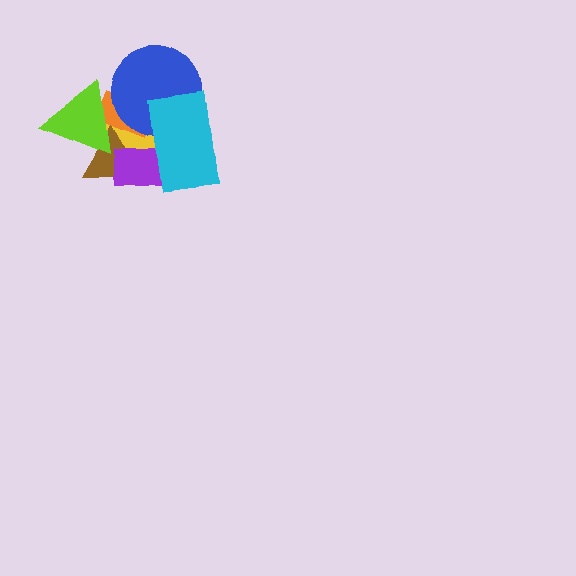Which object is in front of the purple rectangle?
The cyan rectangle is in front of the purple rectangle.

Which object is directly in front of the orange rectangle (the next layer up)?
The blue circle is directly in front of the orange rectangle.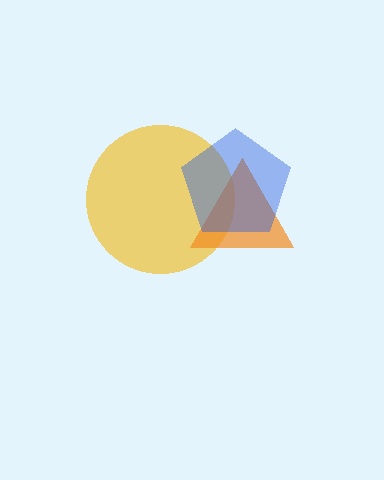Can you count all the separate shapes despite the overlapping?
Yes, there are 3 separate shapes.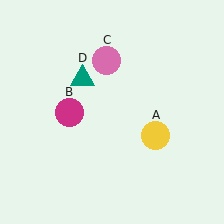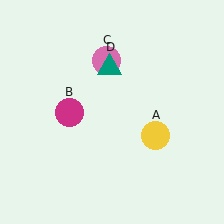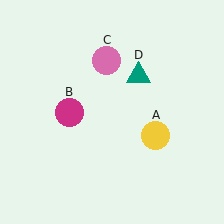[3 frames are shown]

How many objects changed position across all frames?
1 object changed position: teal triangle (object D).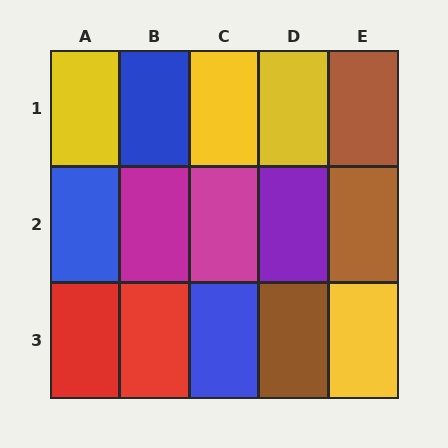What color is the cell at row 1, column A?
Yellow.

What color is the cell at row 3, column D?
Brown.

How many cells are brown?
3 cells are brown.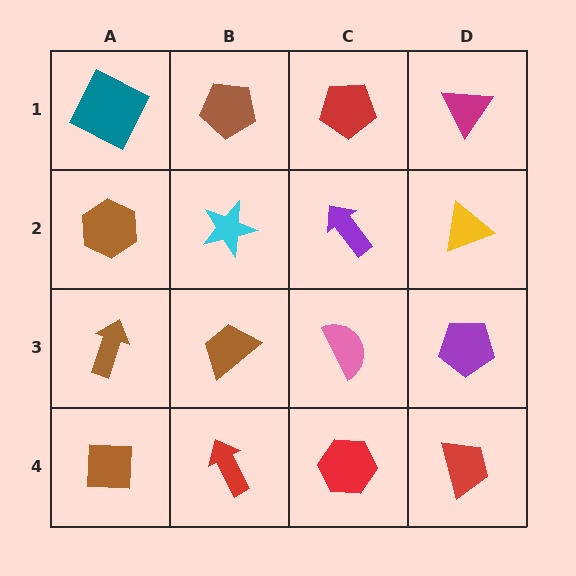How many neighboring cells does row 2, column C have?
4.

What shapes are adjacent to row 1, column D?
A yellow triangle (row 2, column D), a red pentagon (row 1, column C).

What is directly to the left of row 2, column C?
A cyan star.